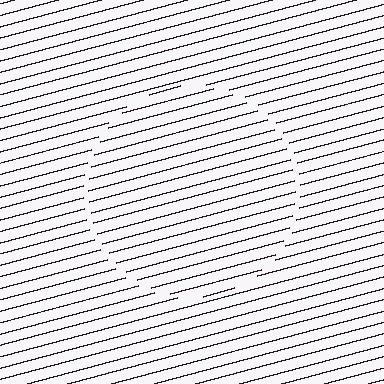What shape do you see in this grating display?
An illusory circle. The interior of the shape contains the same grating, shifted by half a period — the contour is defined by the phase discontinuity where line-ends from the inner and outer gratings abut.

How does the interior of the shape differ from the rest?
The interior of the shape contains the same grating, shifted by half a period — the contour is defined by the phase discontinuity where line-ends from the inner and outer gratings abut.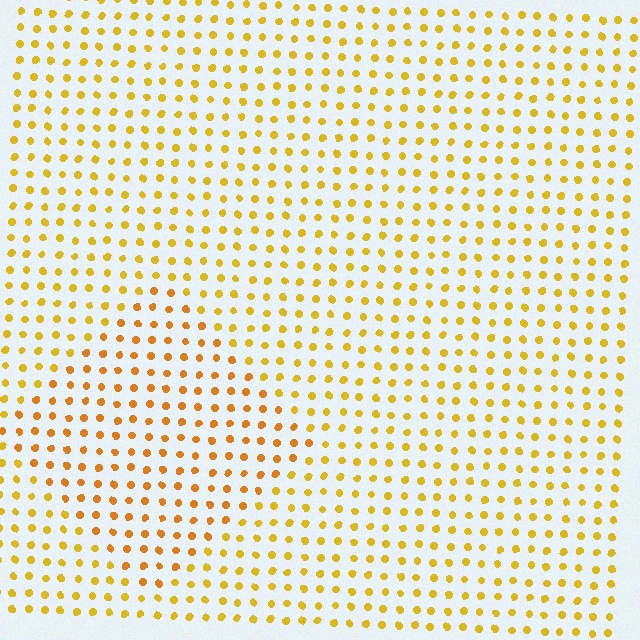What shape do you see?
I see a diamond.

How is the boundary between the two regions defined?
The boundary is defined purely by a slight shift in hue (about 19 degrees). Spacing, size, and orientation are identical on both sides.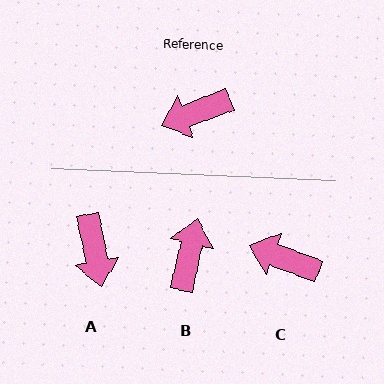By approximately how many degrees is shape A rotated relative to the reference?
Approximately 80 degrees counter-clockwise.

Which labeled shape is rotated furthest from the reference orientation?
B, about 123 degrees away.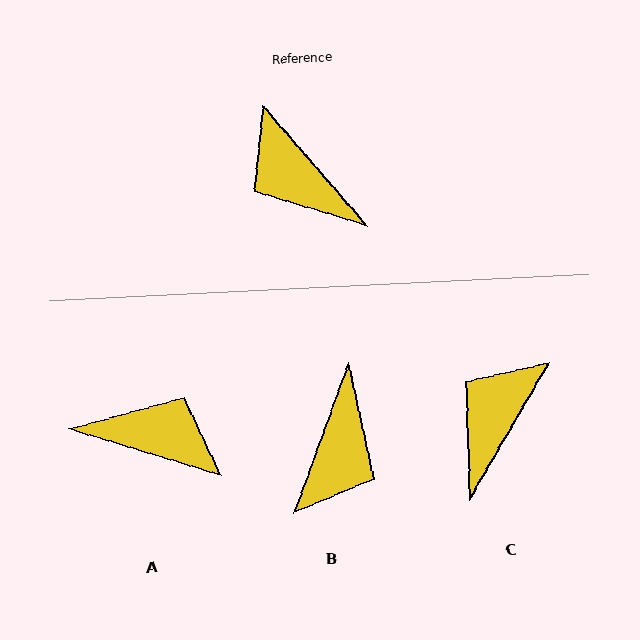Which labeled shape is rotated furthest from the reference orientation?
A, about 148 degrees away.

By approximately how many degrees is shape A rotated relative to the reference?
Approximately 148 degrees clockwise.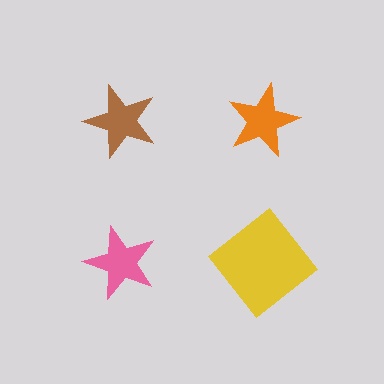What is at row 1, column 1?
A brown star.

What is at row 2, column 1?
A pink star.